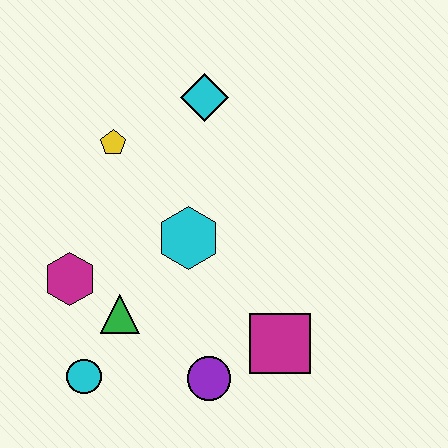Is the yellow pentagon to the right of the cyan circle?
Yes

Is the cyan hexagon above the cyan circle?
Yes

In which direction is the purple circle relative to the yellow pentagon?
The purple circle is below the yellow pentagon.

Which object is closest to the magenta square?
The purple circle is closest to the magenta square.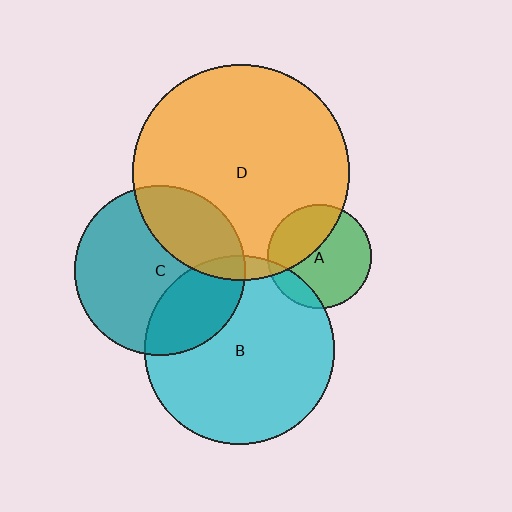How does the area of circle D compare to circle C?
Approximately 1.6 times.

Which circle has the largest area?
Circle D (orange).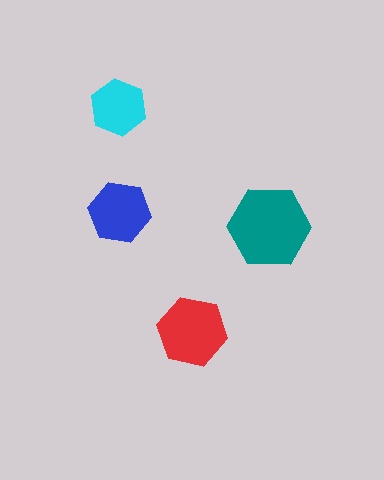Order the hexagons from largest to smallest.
the teal one, the red one, the blue one, the cyan one.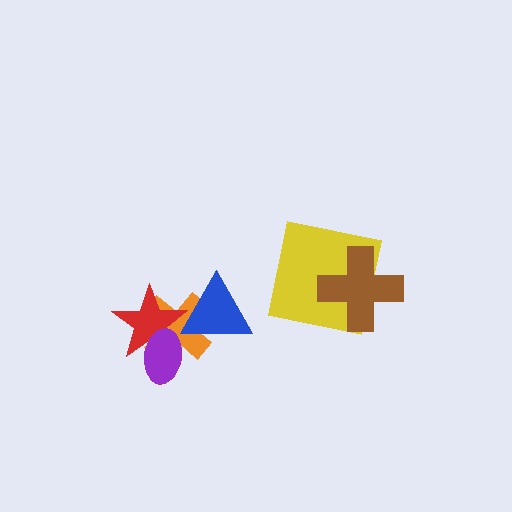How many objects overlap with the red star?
3 objects overlap with the red star.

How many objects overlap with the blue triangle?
2 objects overlap with the blue triangle.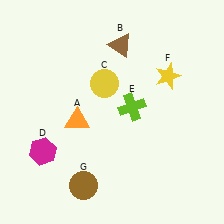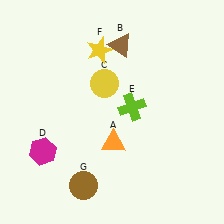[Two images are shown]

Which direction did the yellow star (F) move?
The yellow star (F) moved left.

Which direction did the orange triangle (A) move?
The orange triangle (A) moved right.